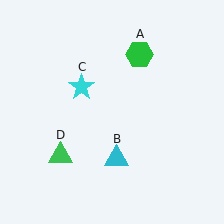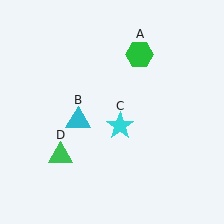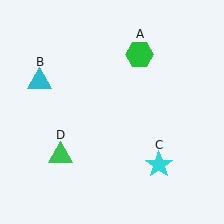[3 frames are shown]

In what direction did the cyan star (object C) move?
The cyan star (object C) moved down and to the right.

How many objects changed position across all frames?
2 objects changed position: cyan triangle (object B), cyan star (object C).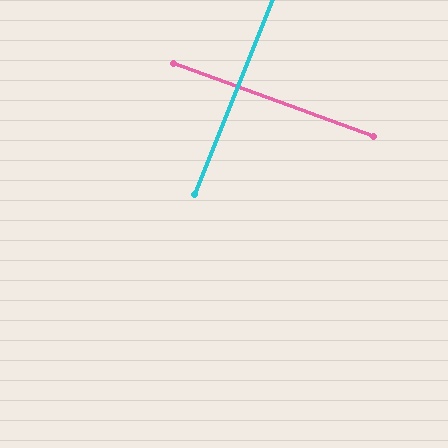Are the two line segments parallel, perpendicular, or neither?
Perpendicular — they meet at approximately 88°.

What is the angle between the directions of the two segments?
Approximately 88 degrees.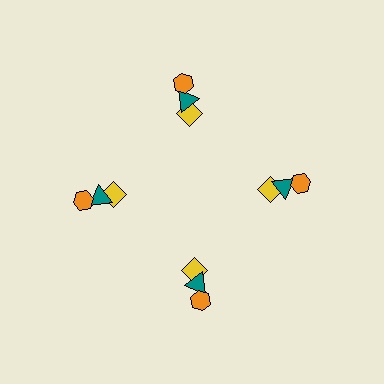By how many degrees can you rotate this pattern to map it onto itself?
The pattern maps onto itself every 90 degrees of rotation.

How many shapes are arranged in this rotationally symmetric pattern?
There are 12 shapes, arranged in 4 groups of 3.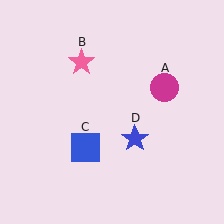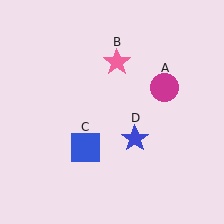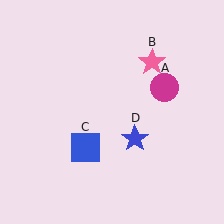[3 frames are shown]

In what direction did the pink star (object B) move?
The pink star (object B) moved right.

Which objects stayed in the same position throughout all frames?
Magenta circle (object A) and blue square (object C) and blue star (object D) remained stationary.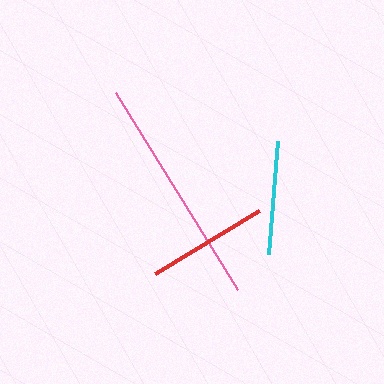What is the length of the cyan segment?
The cyan segment is approximately 113 pixels long.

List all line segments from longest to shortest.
From longest to shortest: pink, red, cyan.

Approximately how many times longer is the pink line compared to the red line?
The pink line is approximately 1.9 times the length of the red line.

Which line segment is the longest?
The pink line is the longest at approximately 231 pixels.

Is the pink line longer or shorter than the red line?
The pink line is longer than the red line.